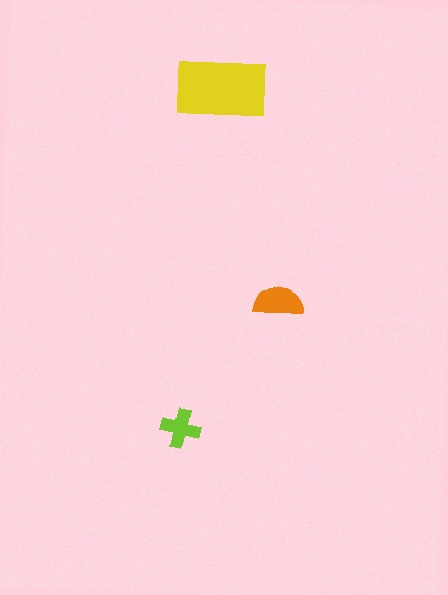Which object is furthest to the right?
The orange semicircle is rightmost.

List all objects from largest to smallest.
The yellow rectangle, the orange semicircle, the lime cross.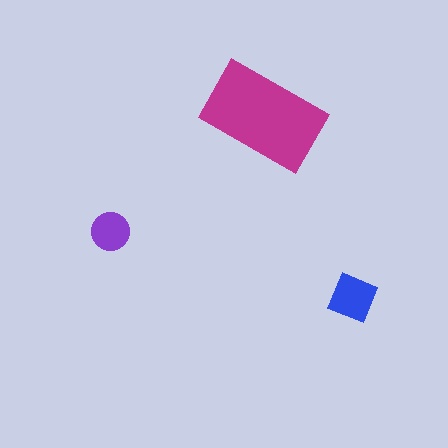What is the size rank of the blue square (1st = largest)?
2nd.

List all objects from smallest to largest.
The purple circle, the blue square, the magenta rectangle.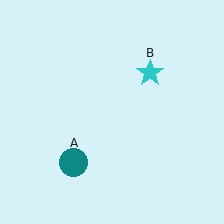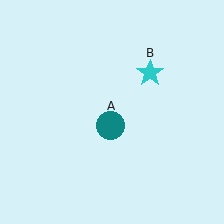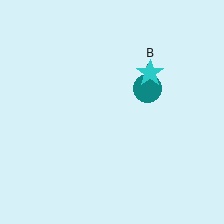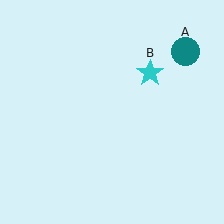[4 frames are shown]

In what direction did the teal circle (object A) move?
The teal circle (object A) moved up and to the right.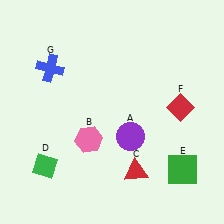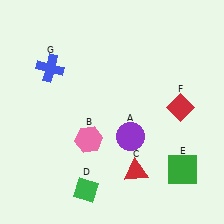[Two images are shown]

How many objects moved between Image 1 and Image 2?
1 object moved between the two images.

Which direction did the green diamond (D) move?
The green diamond (D) moved right.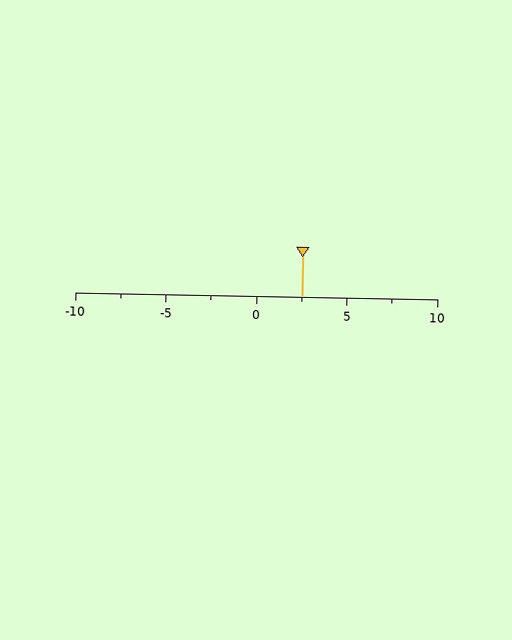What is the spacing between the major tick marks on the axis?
The major ticks are spaced 5 apart.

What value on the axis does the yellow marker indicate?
The marker indicates approximately 2.5.